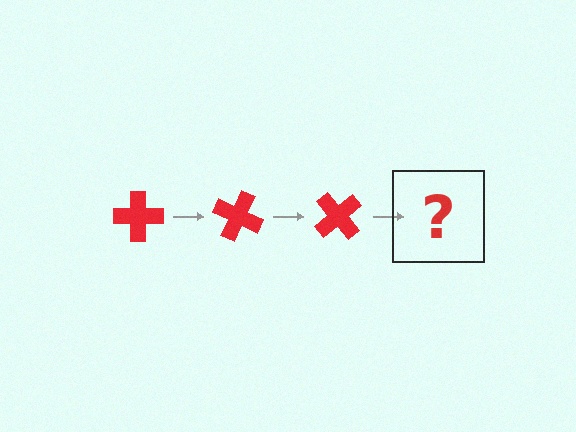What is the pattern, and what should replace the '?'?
The pattern is that the cross rotates 25 degrees each step. The '?' should be a red cross rotated 75 degrees.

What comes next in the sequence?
The next element should be a red cross rotated 75 degrees.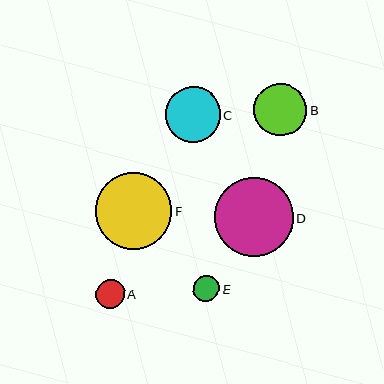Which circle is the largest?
Circle D is the largest with a size of approximately 79 pixels.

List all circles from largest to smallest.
From largest to smallest: D, F, C, B, A, E.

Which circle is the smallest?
Circle E is the smallest with a size of approximately 26 pixels.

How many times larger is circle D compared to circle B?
Circle D is approximately 1.5 times the size of circle B.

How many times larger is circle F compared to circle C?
Circle F is approximately 1.4 times the size of circle C.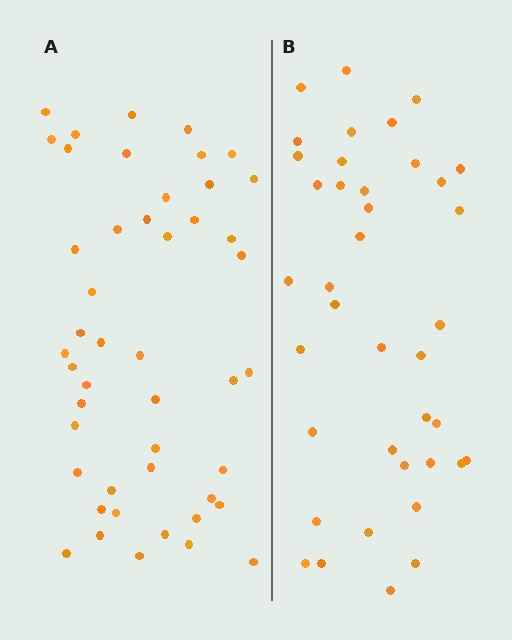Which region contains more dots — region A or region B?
Region A (the left region) has more dots.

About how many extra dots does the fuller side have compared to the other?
Region A has roughly 8 or so more dots than region B.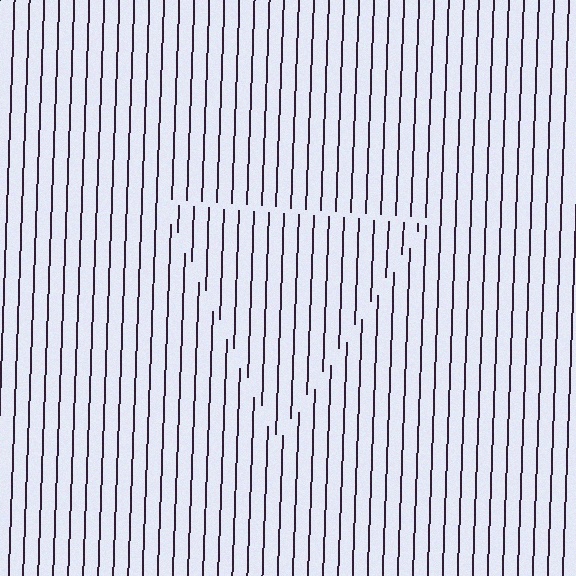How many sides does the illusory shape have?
3 sides — the line-ends trace a triangle.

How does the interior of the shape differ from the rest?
The interior of the shape contains the same grating, shifted by half a period — the contour is defined by the phase discontinuity where line-ends from the inner and outer gratings abut.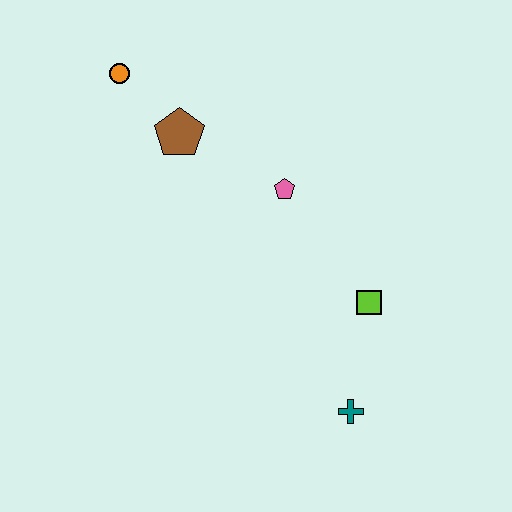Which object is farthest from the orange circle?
The teal cross is farthest from the orange circle.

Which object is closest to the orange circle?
The brown pentagon is closest to the orange circle.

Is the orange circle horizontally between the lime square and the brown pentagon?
No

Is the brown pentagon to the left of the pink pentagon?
Yes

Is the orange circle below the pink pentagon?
No